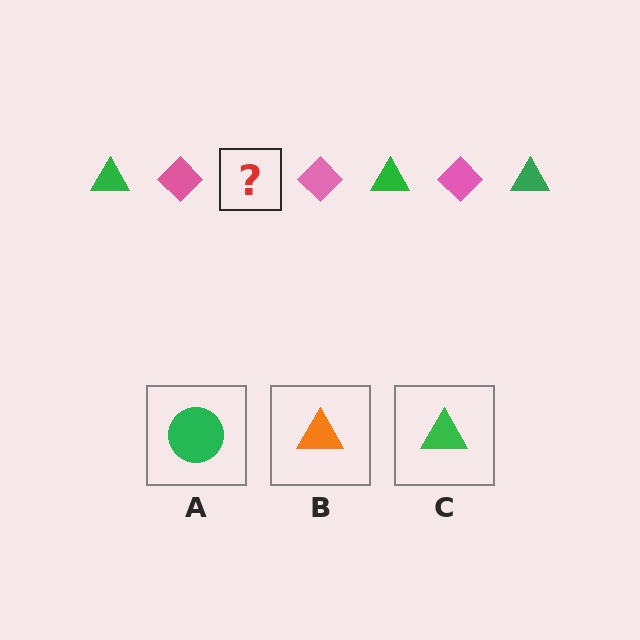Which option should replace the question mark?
Option C.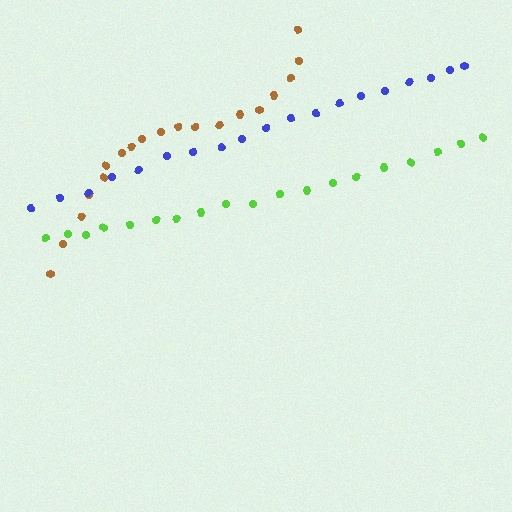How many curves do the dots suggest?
There are 3 distinct paths.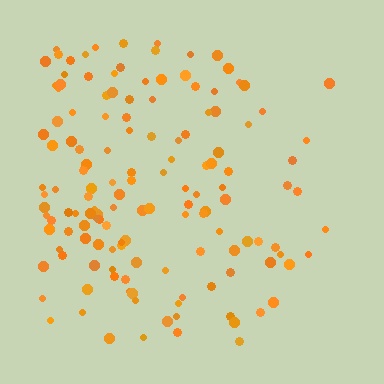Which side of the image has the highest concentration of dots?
The left.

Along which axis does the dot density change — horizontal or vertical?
Horizontal.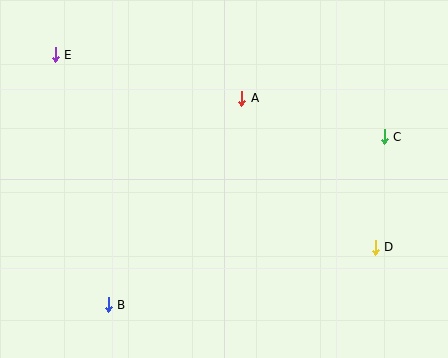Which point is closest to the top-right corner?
Point C is closest to the top-right corner.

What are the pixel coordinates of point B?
Point B is at (108, 305).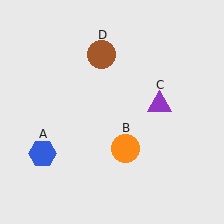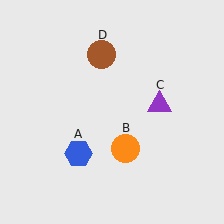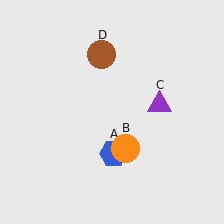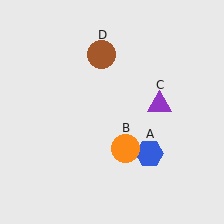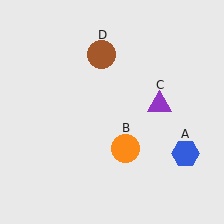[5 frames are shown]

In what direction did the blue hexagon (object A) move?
The blue hexagon (object A) moved right.